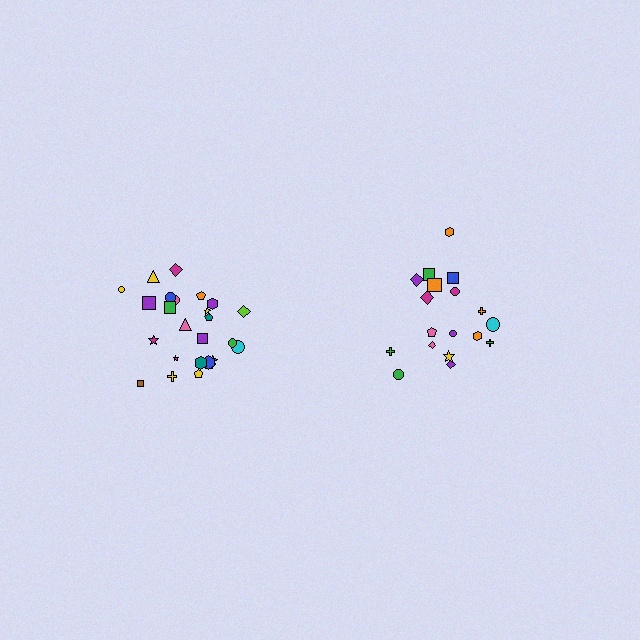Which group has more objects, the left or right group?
The left group.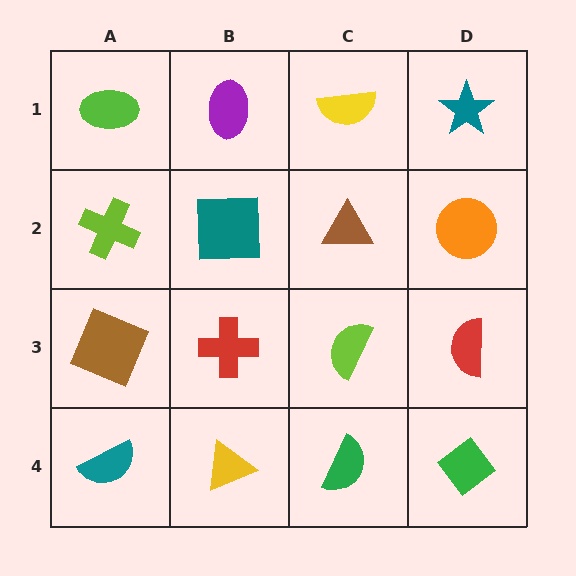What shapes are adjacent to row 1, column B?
A teal square (row 2, column B), a lime ellipse (row 1, column A), a yellow semicircle (row 1, column C).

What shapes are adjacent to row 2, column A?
A lime ellipse (row 1, column A), a brown square (row 3, column A), a teal square (row 2, column B).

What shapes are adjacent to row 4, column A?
A brown square (row 3, column A), a yellow triangle (row 4, column B).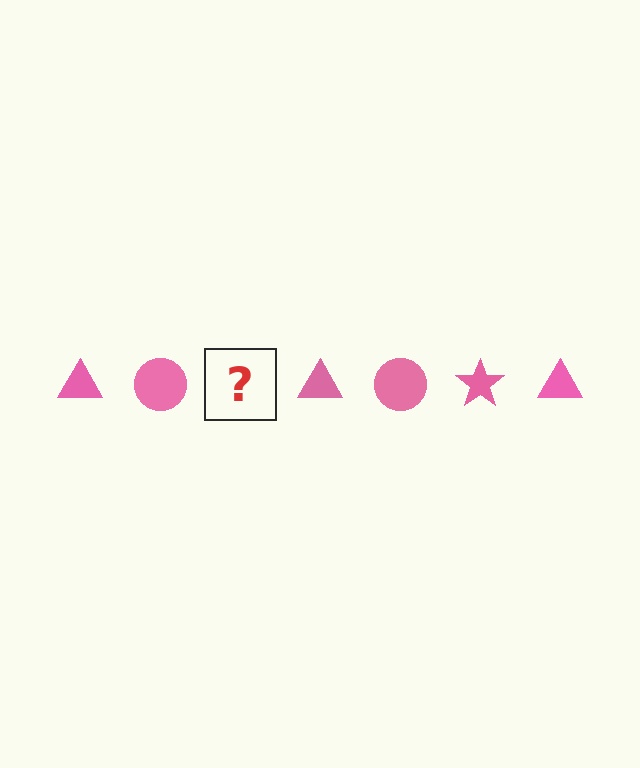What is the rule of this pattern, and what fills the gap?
The rule is that the pattern cycles through triangle, circle, star shapes in pink. The gap should be filled with a pink star.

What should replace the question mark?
The question mark should be replaced with a pink star.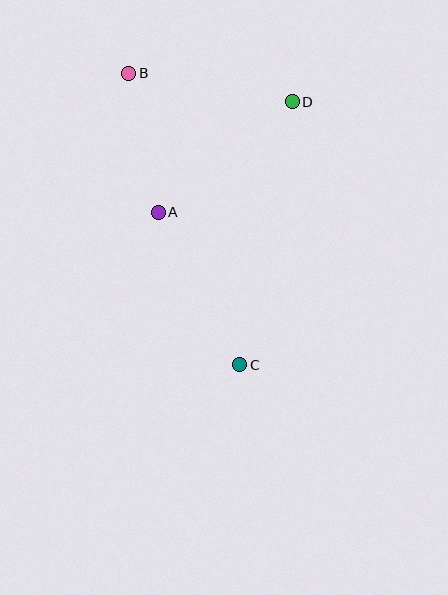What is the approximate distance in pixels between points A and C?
The distance between A and C is approximately 173 pixels.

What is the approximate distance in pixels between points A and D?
The distance between A and D is approximately 174 pixels.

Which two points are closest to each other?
Points A and B are closest to each other.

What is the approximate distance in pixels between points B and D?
The distance between B and D is approximately 166 pixels.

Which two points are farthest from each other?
Points B and C are farthest from each other.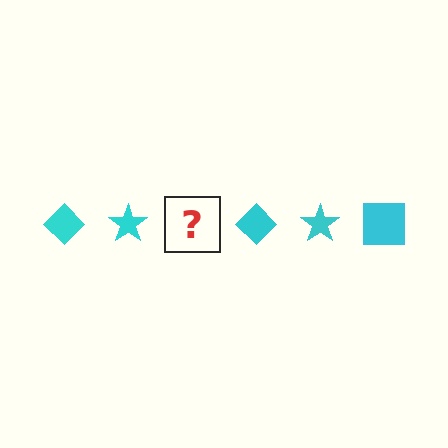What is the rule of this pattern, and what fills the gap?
The rule is that the pattern cycles through diamond, star, square shapes in cyan. The gap should be filled with a cyan square.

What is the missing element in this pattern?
The missing element is a cyan square.